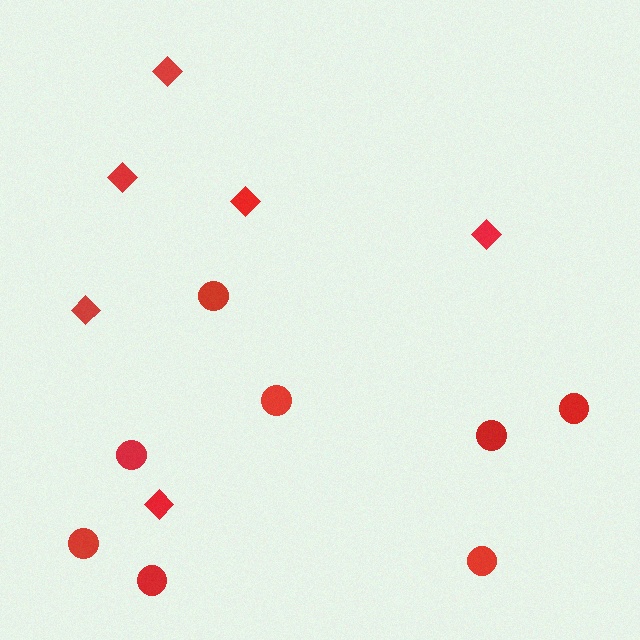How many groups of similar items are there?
There are 2 groups: one group of circles (8) and one group of diamonds (6).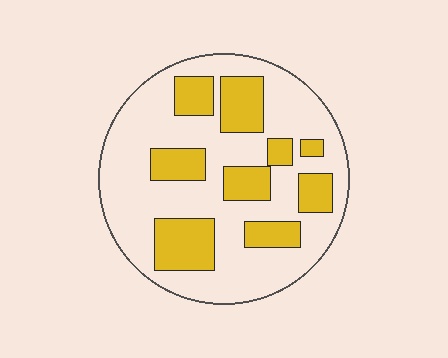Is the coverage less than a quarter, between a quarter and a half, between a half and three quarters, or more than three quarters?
Between a quarter and a half.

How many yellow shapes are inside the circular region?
9.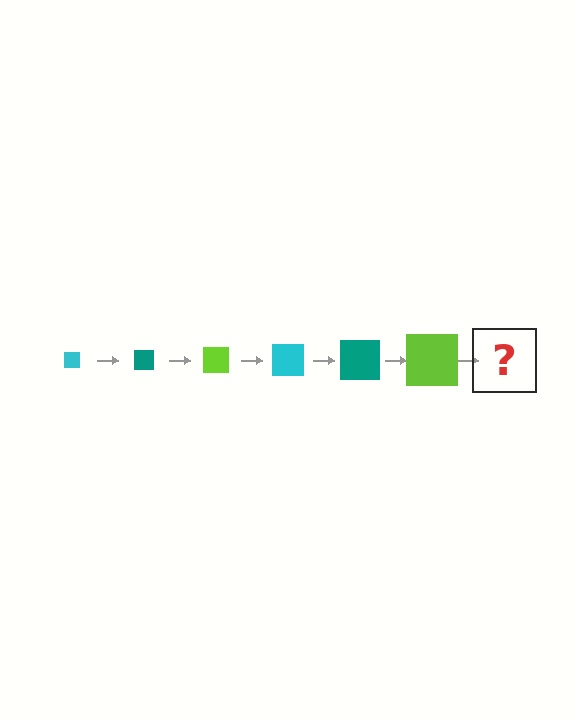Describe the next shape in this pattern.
It should be a cyan square, larger than the previous one.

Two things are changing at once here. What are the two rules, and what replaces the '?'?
The two rules are that the square grows larger each step and the color cycles through cyan, teal, and lime. The '?' should be a cyan square, larger than the previous one.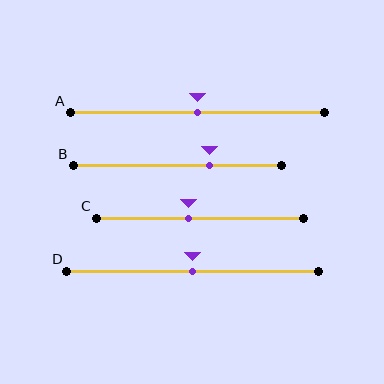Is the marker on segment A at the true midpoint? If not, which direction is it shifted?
Yes, the marker on segment A is at the true midpoint.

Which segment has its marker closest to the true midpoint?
Segment A has its marker closest to the true midpoint.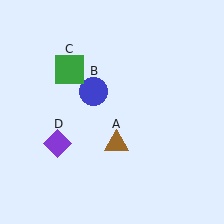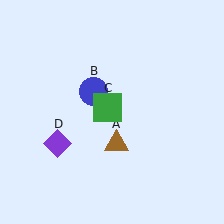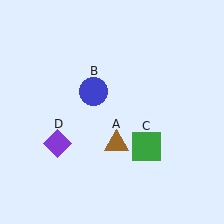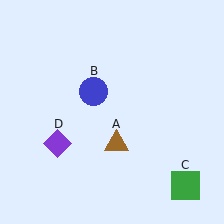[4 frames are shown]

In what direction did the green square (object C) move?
The green square (object C) moved down and to the right.